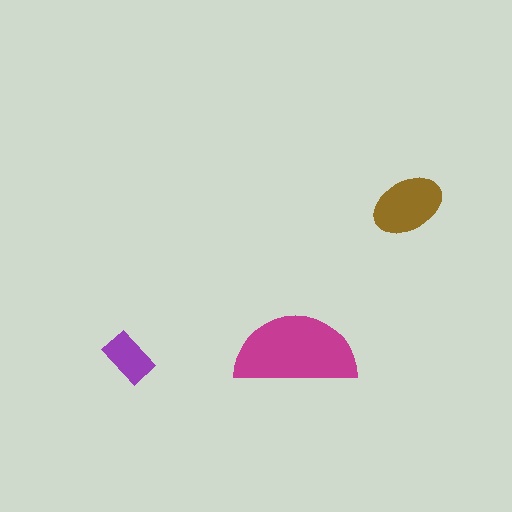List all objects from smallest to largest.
The purple rectangle, the brown ellipse, the magenta semicircle.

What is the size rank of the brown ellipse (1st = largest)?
2nd.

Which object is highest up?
The brown ellipse is topmost.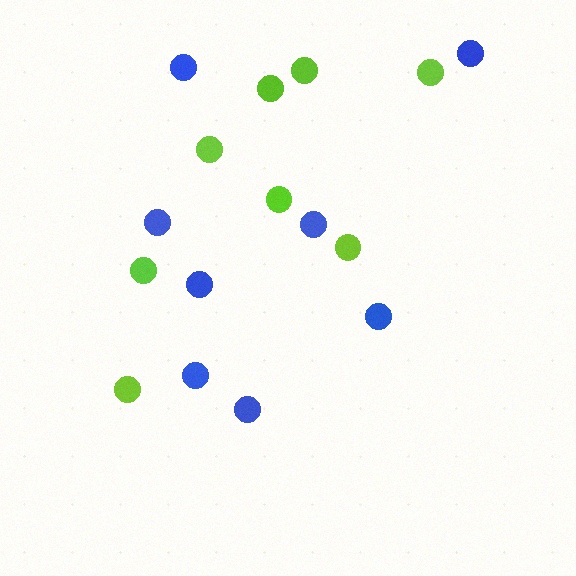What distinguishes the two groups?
There are 2 groups: one group of blue circles (8) and one group of lime circles (8).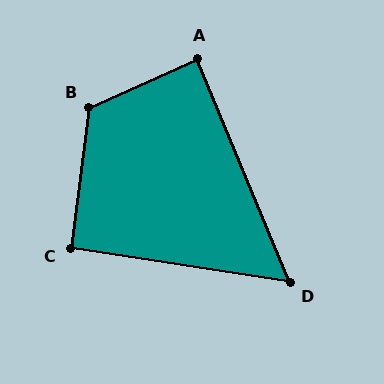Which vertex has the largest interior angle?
B, at approximately 121 degrees.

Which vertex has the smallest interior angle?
D, at approximately 59 degrees.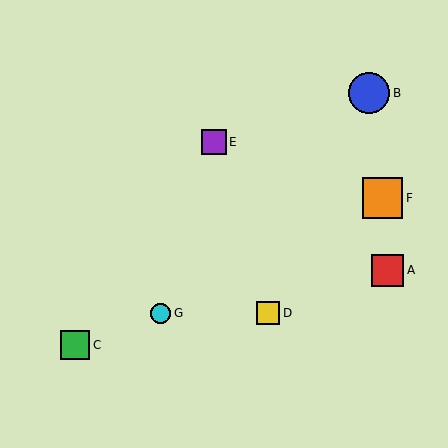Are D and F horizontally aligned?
No, D is at y≈313 and F is at y≈198.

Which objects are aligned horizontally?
Objects D, G are aligned horizontally.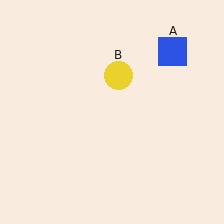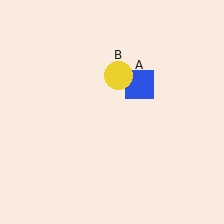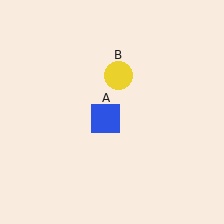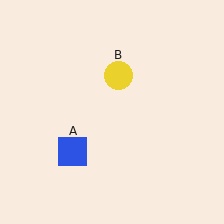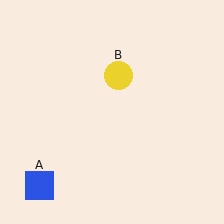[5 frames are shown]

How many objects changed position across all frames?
1 object changed position: blue square (object A).